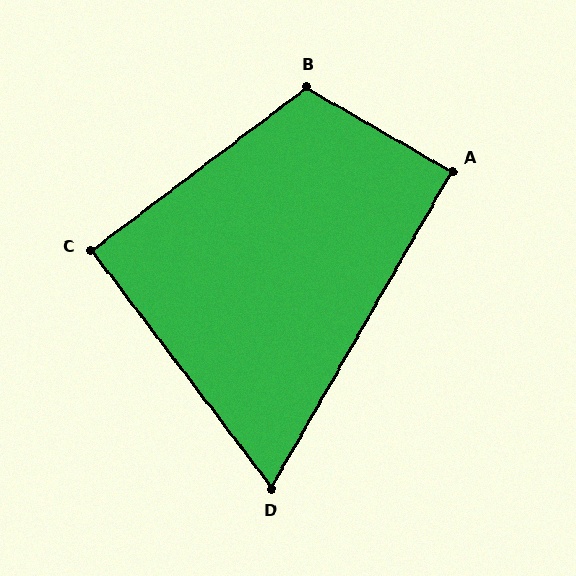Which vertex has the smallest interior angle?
D, at approximately 67 degrees.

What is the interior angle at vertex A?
Approximately 90 degrees (approximately right).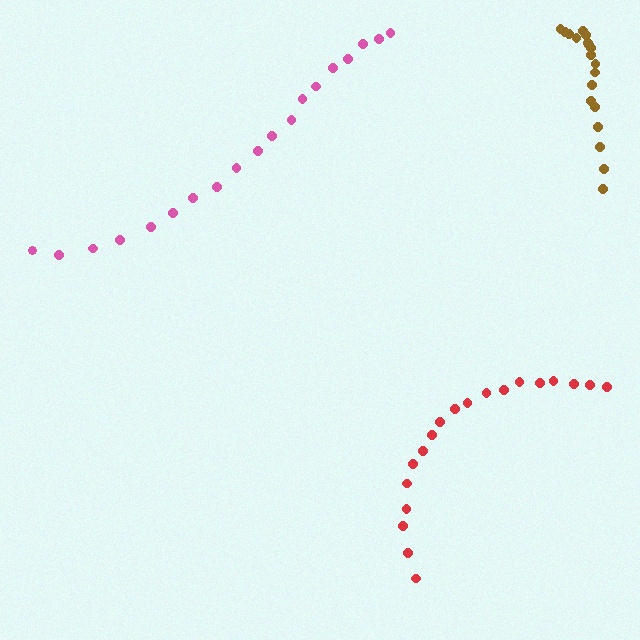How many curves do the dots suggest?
There are 3 distinct paths.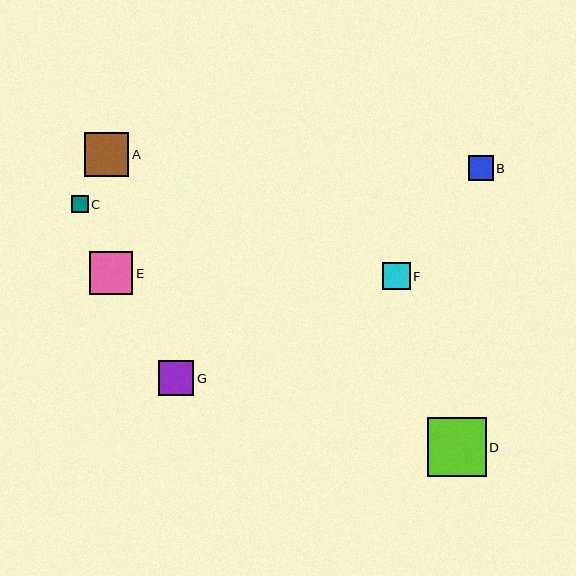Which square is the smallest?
Square C is the smallest with a size of approximately 17 pixels.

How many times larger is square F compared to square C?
Square F is approximately 1.6 times the size of square C.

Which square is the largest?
Square D is the largest with a size of approximately 59 pixels.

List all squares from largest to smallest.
From largest to smallest: D, A, E, G, F, B, C.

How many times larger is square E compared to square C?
Square E is approximately 2.5 times the size of square C.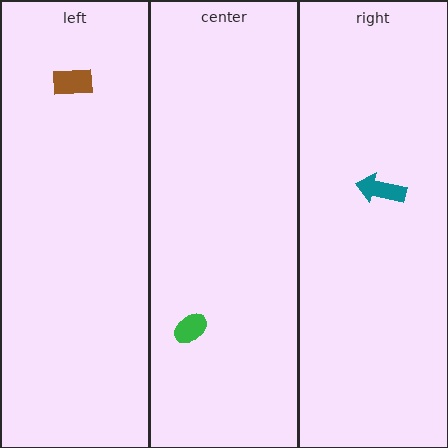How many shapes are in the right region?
1.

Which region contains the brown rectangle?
The left region.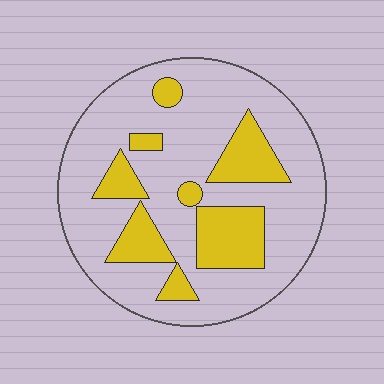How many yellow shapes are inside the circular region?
8.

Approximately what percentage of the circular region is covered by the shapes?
Approximately 25%.